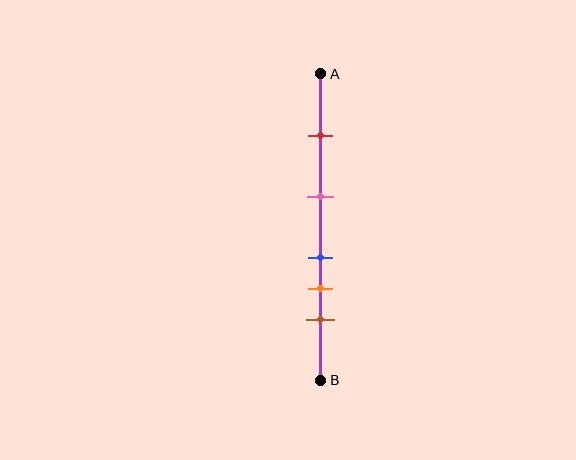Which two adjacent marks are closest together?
The blue and orange marks are the closest adjacent pair.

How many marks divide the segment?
There are 5 marks dividing the segment.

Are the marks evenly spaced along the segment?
No, the marks are not evenly spaced.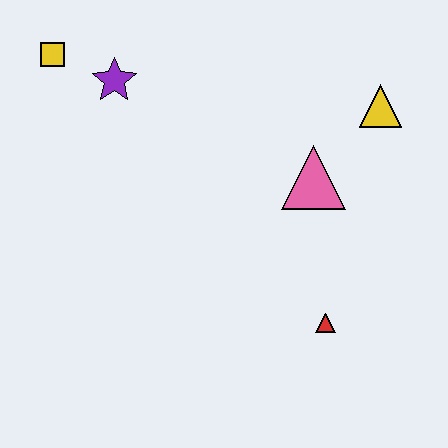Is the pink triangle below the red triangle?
No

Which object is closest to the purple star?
The yellow square is closest to the purple star.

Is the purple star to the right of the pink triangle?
No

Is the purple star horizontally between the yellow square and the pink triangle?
Yes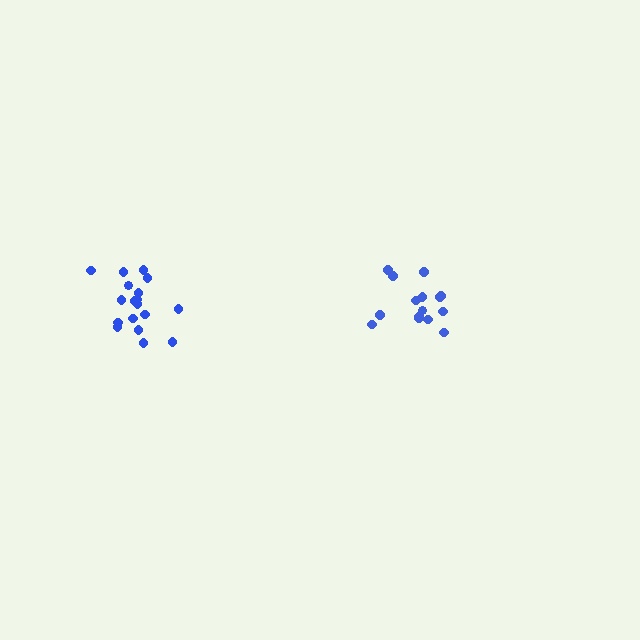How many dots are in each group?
Group 1: 18 dots, Group 2: 15 dots (33 total).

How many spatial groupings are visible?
There are 2 spatial groupings.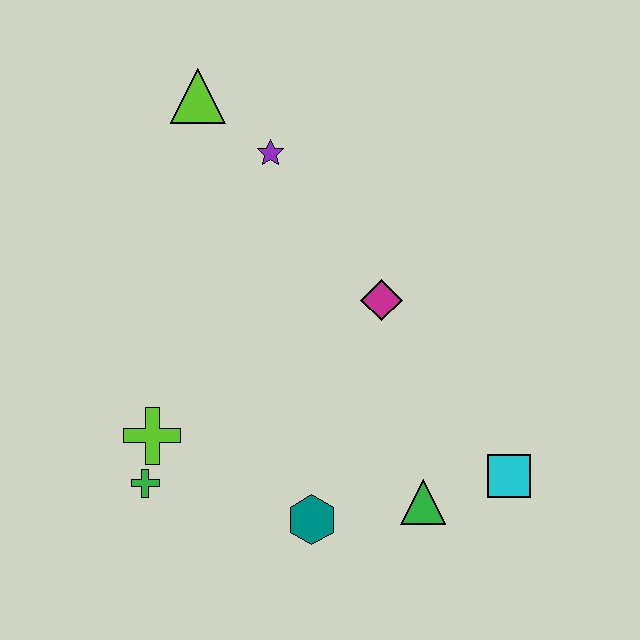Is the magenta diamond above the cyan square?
Yes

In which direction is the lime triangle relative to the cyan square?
The lime triangle is above the cyan square.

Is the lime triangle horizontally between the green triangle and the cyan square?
No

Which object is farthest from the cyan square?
The lime triangle is farthest from the cyan square.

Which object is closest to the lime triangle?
The purple star is closest to the lime triangle.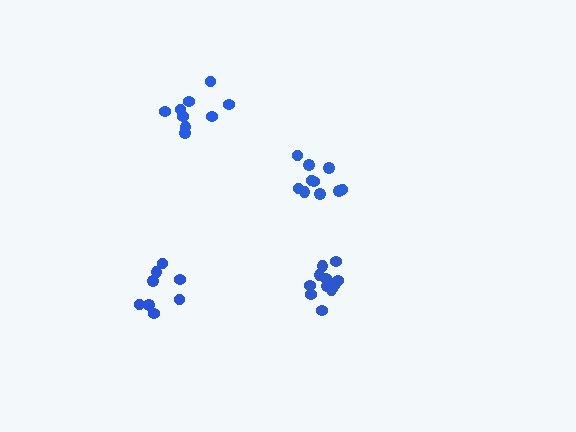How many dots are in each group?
Group 1: 12 dots, Group 2: 9 dots, Group 3: 8 dots, Group 4: 10 dots (39 total).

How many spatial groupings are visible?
There are 4 spatial groupings.